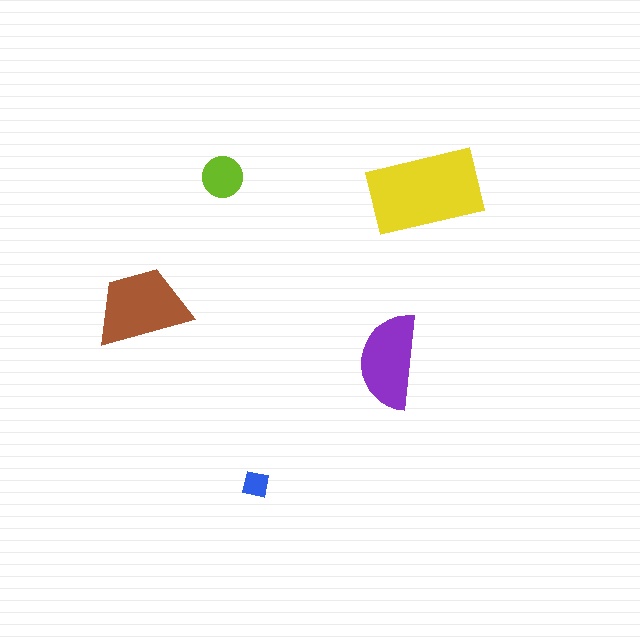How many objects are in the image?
There are 5 objects in the image.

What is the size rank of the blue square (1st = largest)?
5th.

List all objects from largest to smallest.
The yellow rectangle, the brown trapezoid, the purple semicircle, the lime circle, the blue square.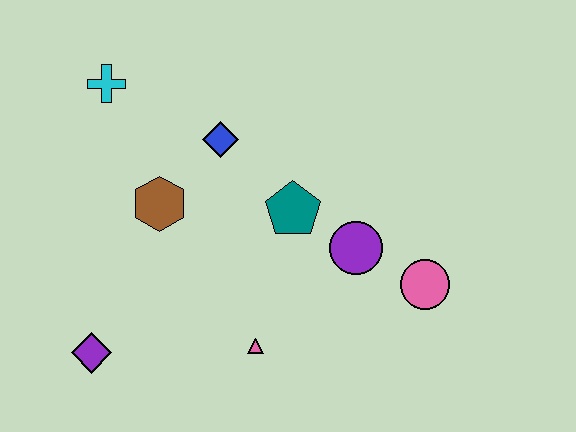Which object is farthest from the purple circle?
The cyan cross is farthest from the purple circle.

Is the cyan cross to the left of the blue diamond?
Yes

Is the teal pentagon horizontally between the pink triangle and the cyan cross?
No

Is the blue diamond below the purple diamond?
No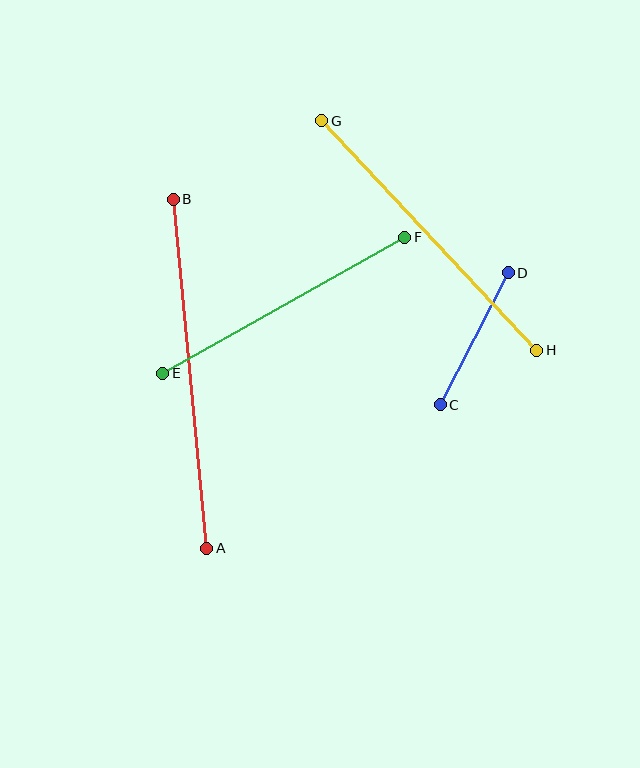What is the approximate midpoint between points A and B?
The midpoint is at approximately (190, 374) pixels.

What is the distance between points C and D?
The distance is approximately 148 pixels.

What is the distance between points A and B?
The distance is approximately 351 pixels.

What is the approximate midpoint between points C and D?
The midpoint is at approximately (474, 339) pixels.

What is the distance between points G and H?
The distance is approximately 315 pixels.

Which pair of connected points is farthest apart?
Points A and B are farthest apart.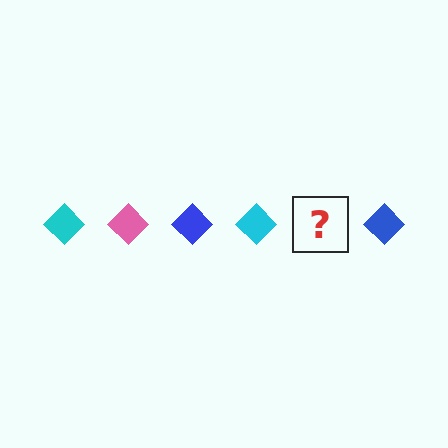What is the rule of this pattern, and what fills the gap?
The rule is that the pattern cycles through cyan, pink, blue diamonds. The gap should be filled with a pink diamond.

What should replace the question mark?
The question mark should be replaced with a pink diamond.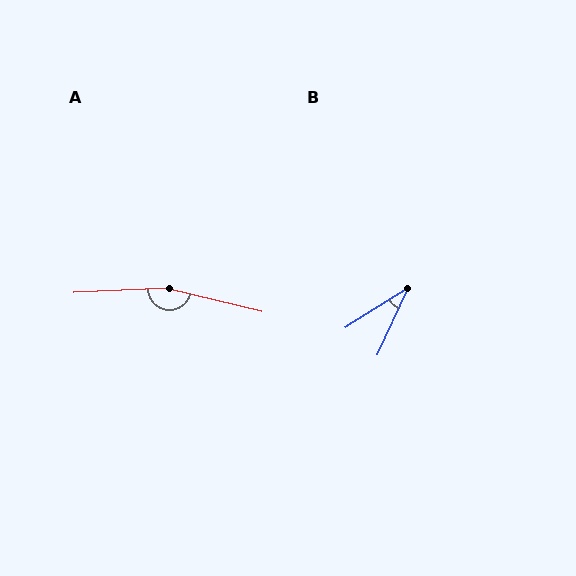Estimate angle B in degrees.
Approximately 33 degrees.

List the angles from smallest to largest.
B (33°), A (163°).